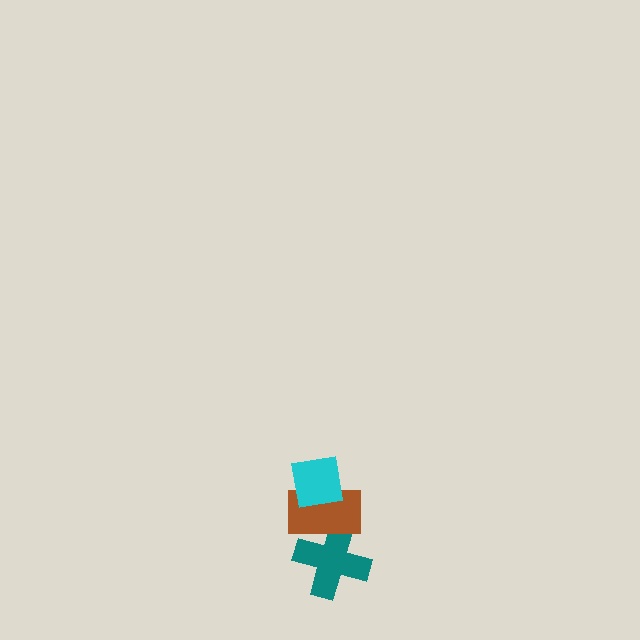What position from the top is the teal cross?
The teal cross is 3rd from the top.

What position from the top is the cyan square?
The cyan square is 1st from the top.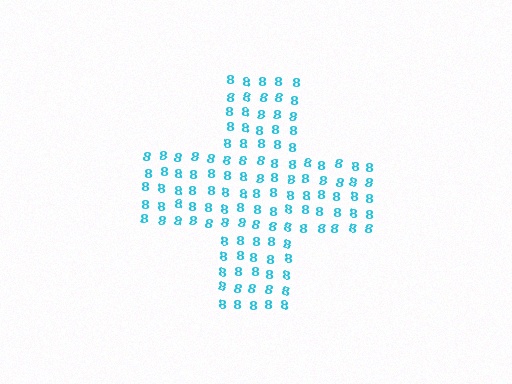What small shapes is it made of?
It is made of small digit 8's.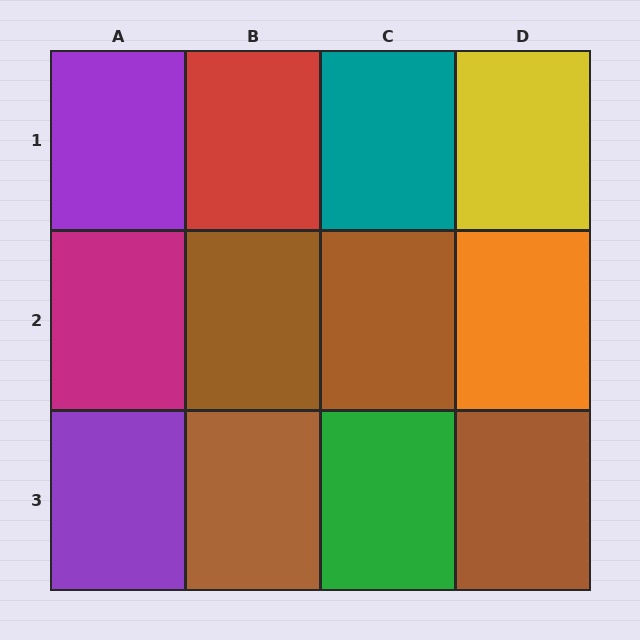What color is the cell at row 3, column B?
Brown.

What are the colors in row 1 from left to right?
Purple, red, teal, yellow.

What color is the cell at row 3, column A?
Purple.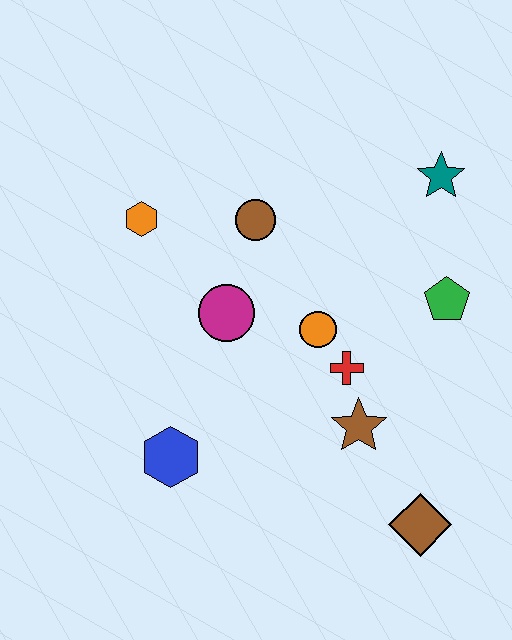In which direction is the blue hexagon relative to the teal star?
The blue hexagon is below the teal star.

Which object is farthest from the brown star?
The orange hexagon is farthest from the brown star.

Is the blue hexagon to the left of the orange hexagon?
No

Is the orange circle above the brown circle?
No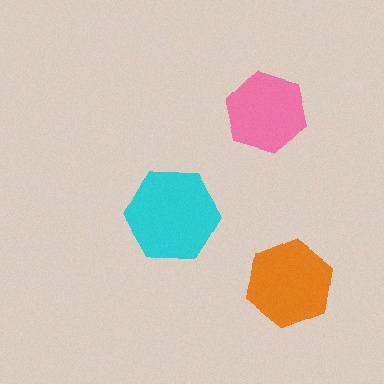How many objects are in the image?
There are 3 objects in the image.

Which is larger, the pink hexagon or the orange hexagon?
The orange one.